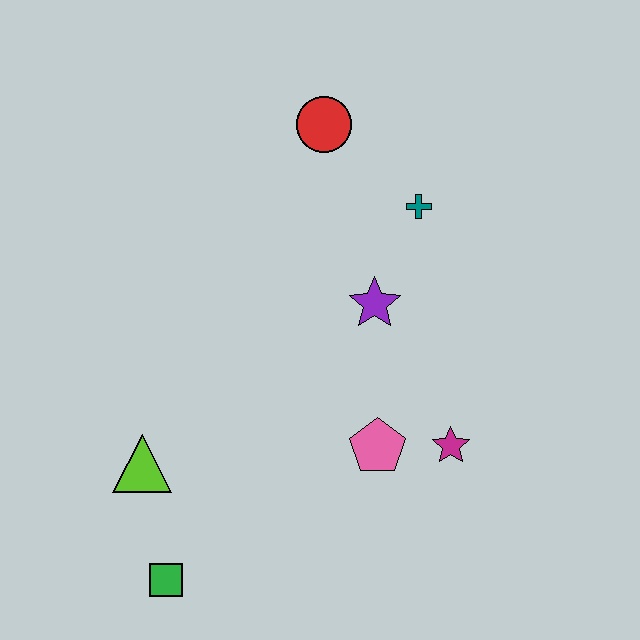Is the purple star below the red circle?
Yes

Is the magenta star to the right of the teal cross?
Yes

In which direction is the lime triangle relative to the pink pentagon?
The lime triangle is to the left of the pink pentagon.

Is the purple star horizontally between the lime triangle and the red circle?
No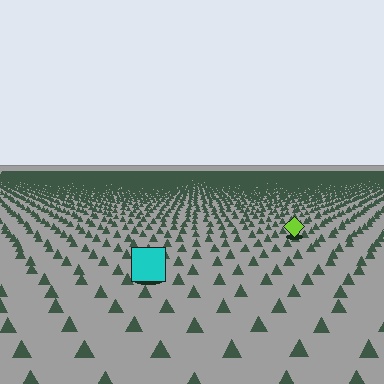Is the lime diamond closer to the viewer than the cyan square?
No. The cyan square is closer — you can tell from the texture gradient: the ground texture is coarser near it.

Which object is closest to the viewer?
The cyan square is closest. The texture marks near it are larger and more spread out.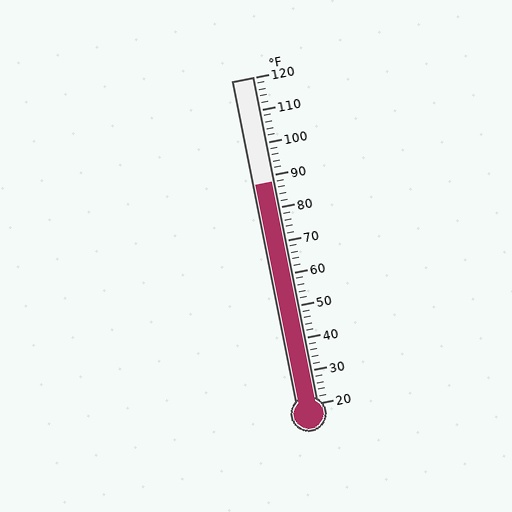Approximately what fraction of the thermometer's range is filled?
The thermometer is filled to approximately 70% of its range.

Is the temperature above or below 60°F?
The temperature is above 60°F.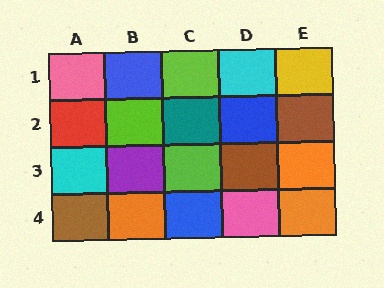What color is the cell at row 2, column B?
Lime.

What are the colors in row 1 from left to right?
Pink, blue, lime, cyan, yellow.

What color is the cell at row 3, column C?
Lime.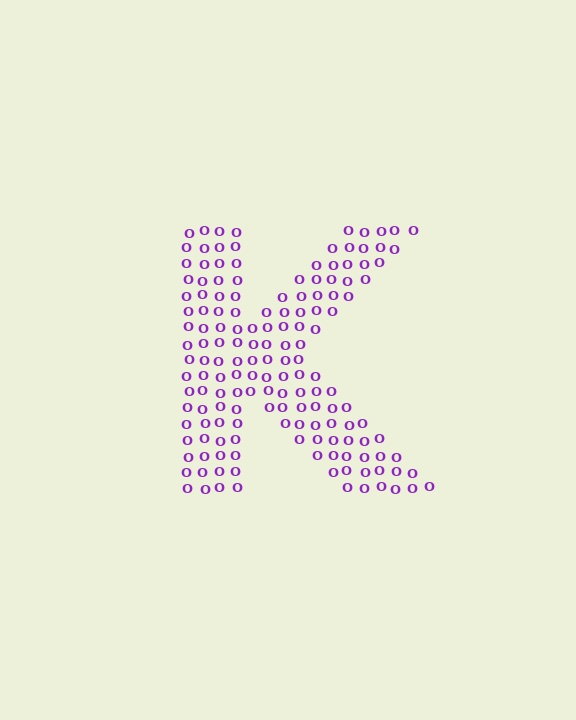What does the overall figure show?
The overall figure shows the letter K.